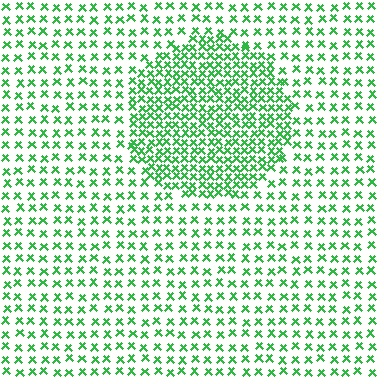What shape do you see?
I see a circle.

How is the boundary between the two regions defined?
The boundary is defined by a change in element density (approximately 2.1x ratio). All elements are the same color, size, and shape.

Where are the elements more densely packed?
The elements are more densely packed inside the circle boundary.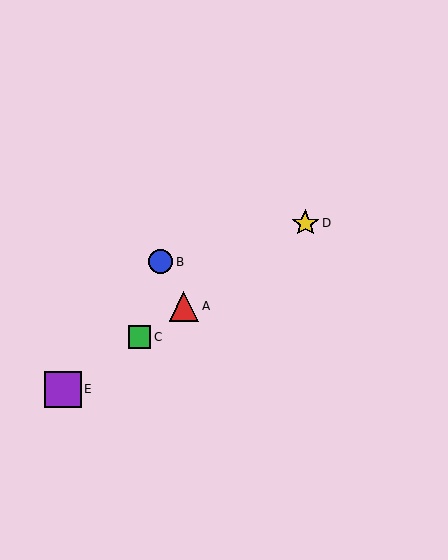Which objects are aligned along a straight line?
Objects A, C, D, E are aligned along a straight line.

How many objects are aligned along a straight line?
4 objects (A, C, D, E) are aligned along a straight line.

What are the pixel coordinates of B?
Object B is at (161, 262).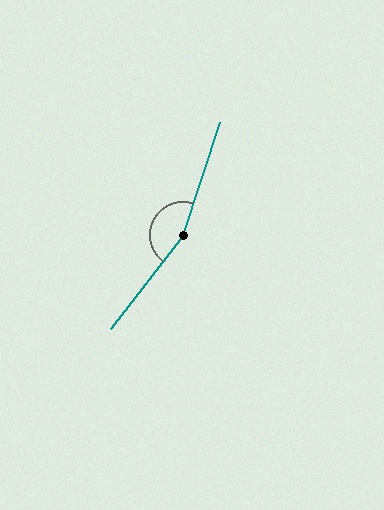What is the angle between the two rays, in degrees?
Approximately 160 degrees.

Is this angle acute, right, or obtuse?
It is obtuse.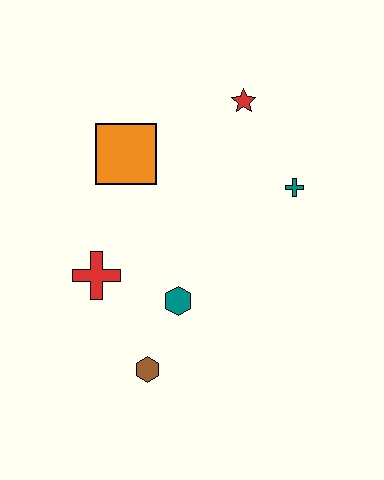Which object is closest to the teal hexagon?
The brown hexagon is closest to the teal hexagon.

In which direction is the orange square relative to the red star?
The orange square is to the left of the red star.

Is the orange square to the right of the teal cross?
No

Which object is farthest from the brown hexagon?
The red star is farthest from the brown hexagon.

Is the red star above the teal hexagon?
Yes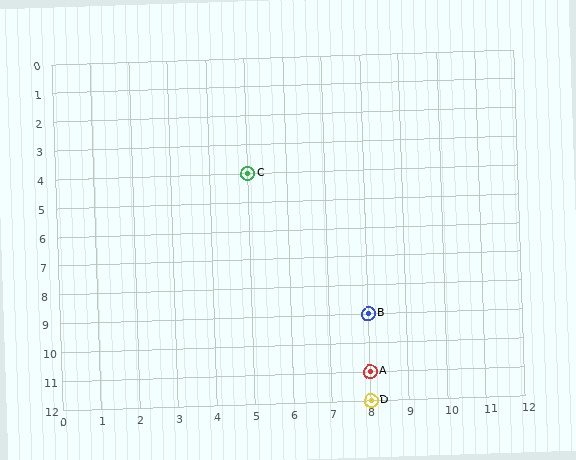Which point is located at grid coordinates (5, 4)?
Point C is at (5, 4).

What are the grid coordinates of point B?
Point B is at grid coordinates (8, 9).